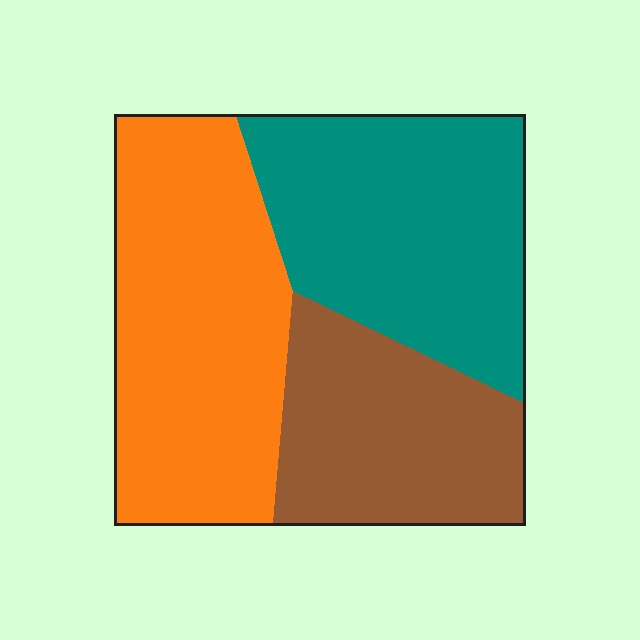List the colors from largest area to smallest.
From largest to smallest: orange, teal, brown.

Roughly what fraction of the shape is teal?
Teal covers 35% of the shape.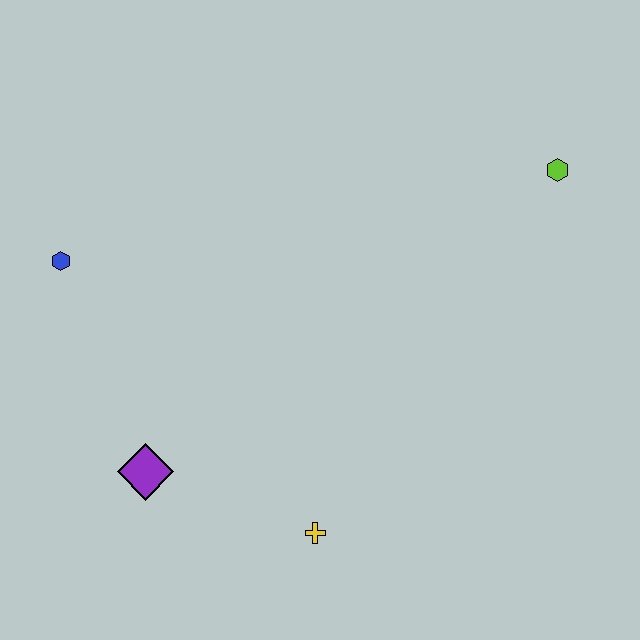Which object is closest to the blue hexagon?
The purple diamond is closest to the blue hexagon.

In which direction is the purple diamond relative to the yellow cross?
The purple diamond is to the left of the yellow cross.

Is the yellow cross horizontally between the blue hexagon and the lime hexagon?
Yes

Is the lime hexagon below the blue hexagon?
No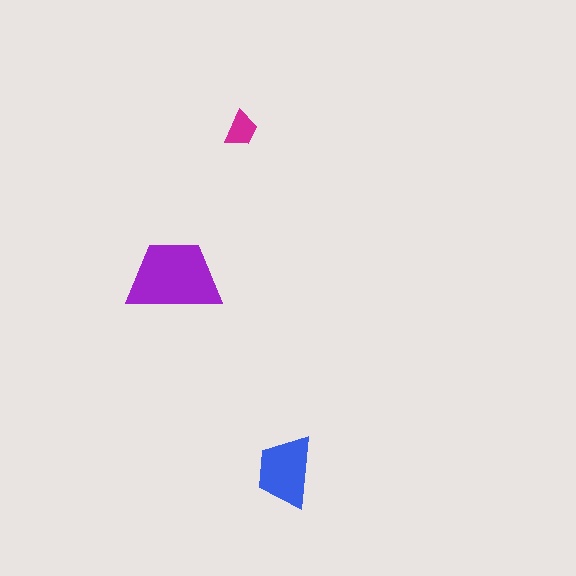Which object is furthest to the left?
The purple trapezoid is leftmost.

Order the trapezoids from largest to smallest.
the purple one, the blue one, the magenta one.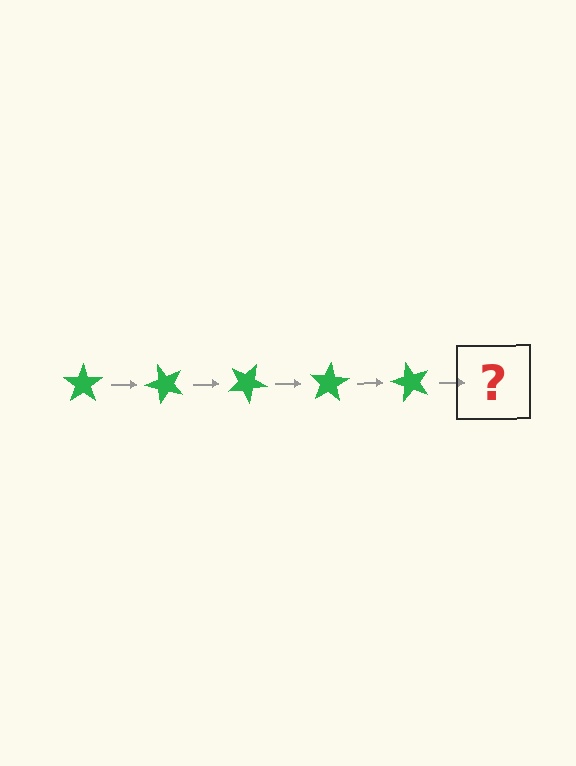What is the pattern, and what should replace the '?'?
The pattern is that the star rotates 50 degrees each step. The '?' should be a green star rotated 250 degrees.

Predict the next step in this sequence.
The next step is a green star rotated 250 degrees.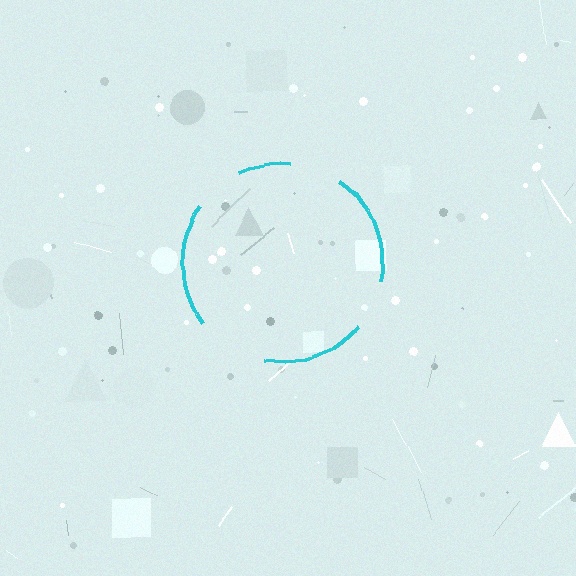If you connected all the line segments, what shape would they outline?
They would outline a circle.